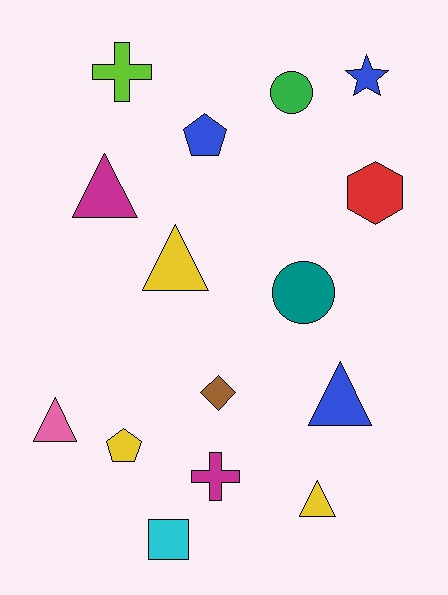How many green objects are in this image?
There is 1 green object.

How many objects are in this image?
There are 15 objects.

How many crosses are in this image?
There are 2 crosses.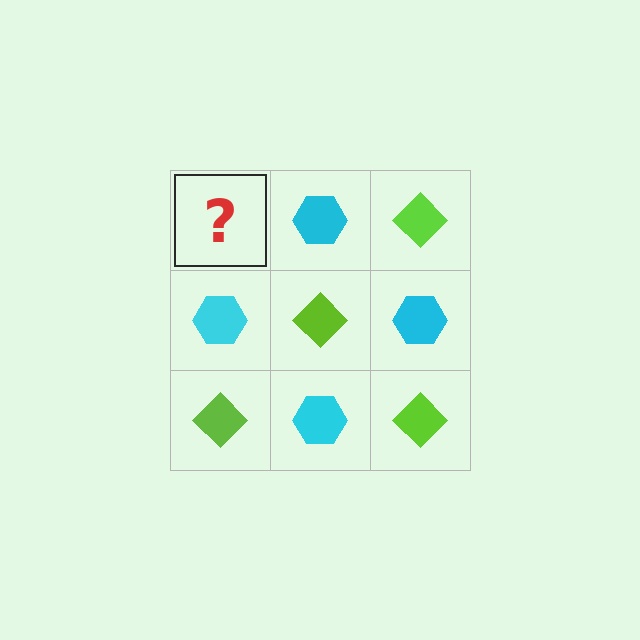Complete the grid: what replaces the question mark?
The question mark should be replaced with a lime diamond.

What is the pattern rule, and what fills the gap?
The rule is that it alternates lime diamond and cyan hexagon in a checkerboard pattern. The gap should be filled with a lime diamond.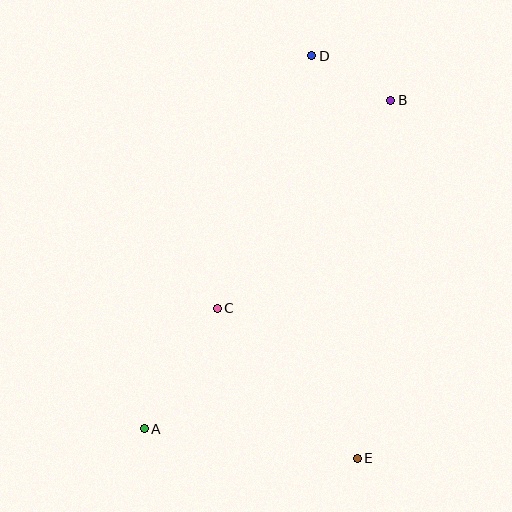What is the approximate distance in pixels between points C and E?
The distance between C and E is approximately 205 pixels.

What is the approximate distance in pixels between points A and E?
The distance between A and E is approximately 215 pixels.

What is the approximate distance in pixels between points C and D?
The distance between C and D is approximately 269 pixels.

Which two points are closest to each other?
Points B and D are closest to each other.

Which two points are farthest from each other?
Points A and B are farthest from each other.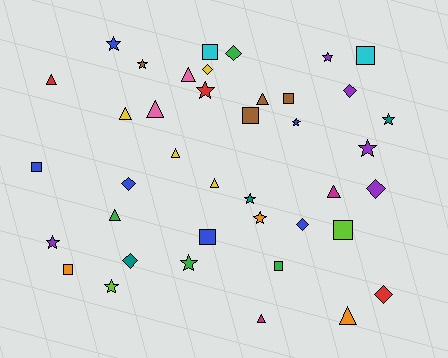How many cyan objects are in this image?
There are 2 cyan objects.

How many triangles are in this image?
There are 11 triangles.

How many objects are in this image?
There are 40 objects.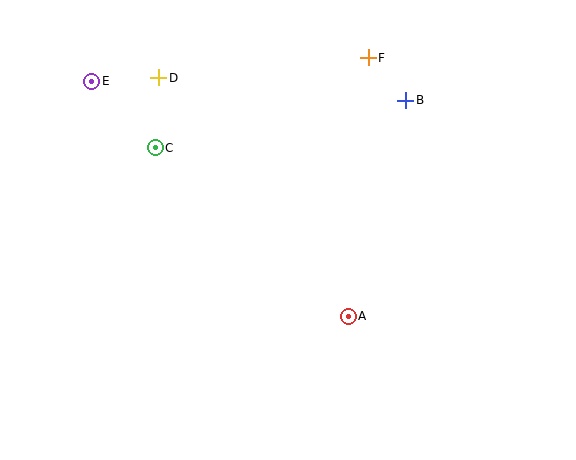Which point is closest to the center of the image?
Point A at (348, 316) is closest to the center.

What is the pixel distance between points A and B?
The distance between A and B is 224 pixels.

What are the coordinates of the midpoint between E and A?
The midpoint between E and A is at (220, 199).